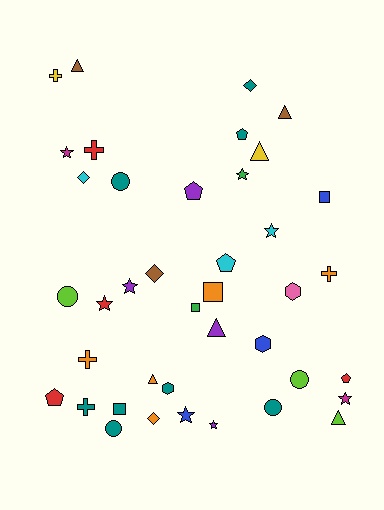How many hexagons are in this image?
There are 3 hexagons.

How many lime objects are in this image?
There are 3 lime objects.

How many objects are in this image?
There are 40 objects.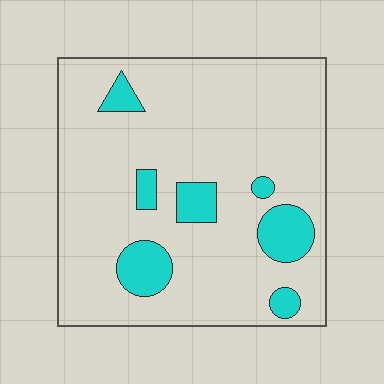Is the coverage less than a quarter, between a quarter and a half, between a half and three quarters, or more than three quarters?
Less than a quarter.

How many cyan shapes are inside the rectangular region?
7.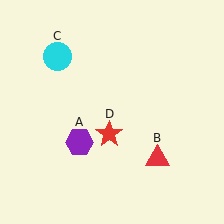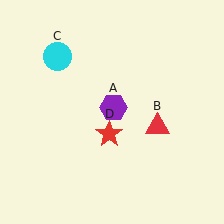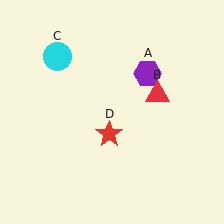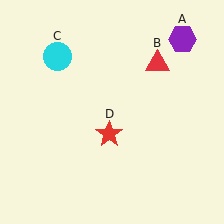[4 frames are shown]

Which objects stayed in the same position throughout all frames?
Cyan circle (object C) and red star (object D) remained stationary.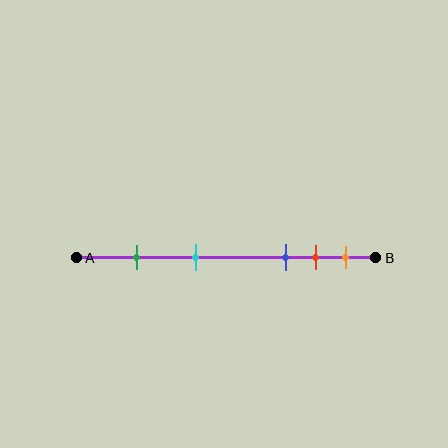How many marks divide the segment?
There are 5 marks dividing the segment.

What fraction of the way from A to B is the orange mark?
The orange mark is approximately 90% (0.9) of the way from A to B.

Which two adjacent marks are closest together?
The red and orange marks are the closest adjacent pair.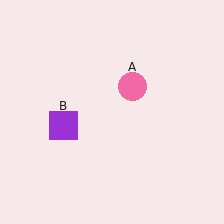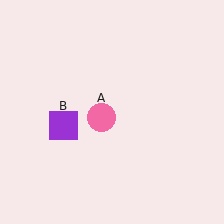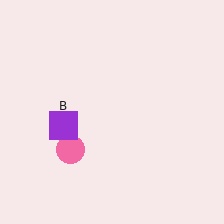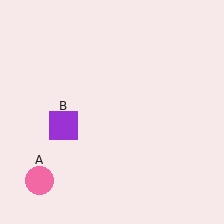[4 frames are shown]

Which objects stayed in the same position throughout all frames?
Purple square (object B) remained stationary.